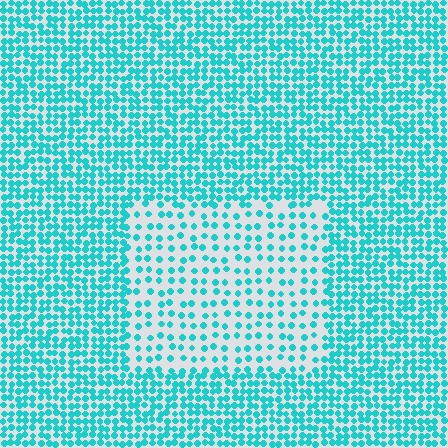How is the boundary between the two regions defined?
The boundary is defined by a change in element density (approximately 2.2x ratio). All elements are the same color, size, and shape.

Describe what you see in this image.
The image contains small cyan elements arranged at two different densities. A rectangle-shaped region is visible where the elements are less densely packed than the surrounding area.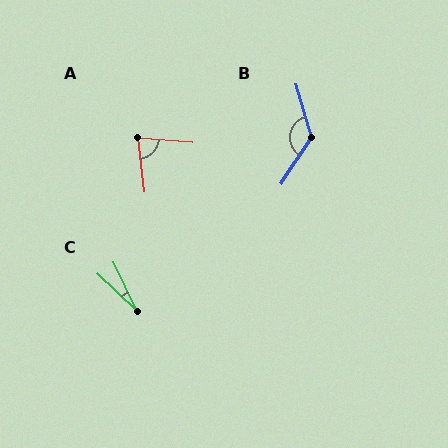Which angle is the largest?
B, at approximately 130 degrees.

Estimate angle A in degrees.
Approximately 79 degrees.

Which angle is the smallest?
C, at approximately 20 degrees.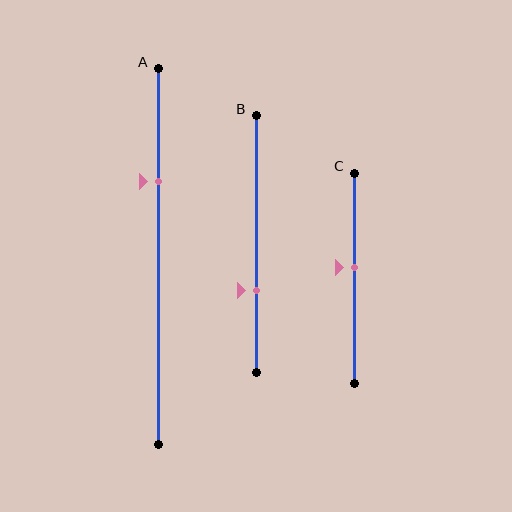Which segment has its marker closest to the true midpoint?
Segment C has its marker closest to the true midpoint.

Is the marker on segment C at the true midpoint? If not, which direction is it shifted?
No, the marker on segment C is shifted upward by about 5% of the segment length.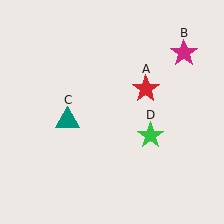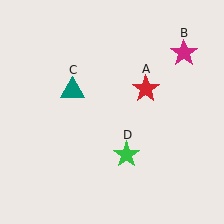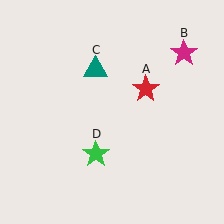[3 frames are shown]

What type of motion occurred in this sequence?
The teal triangle (object C), green star (object D) rotated clockwise around the center of the scene.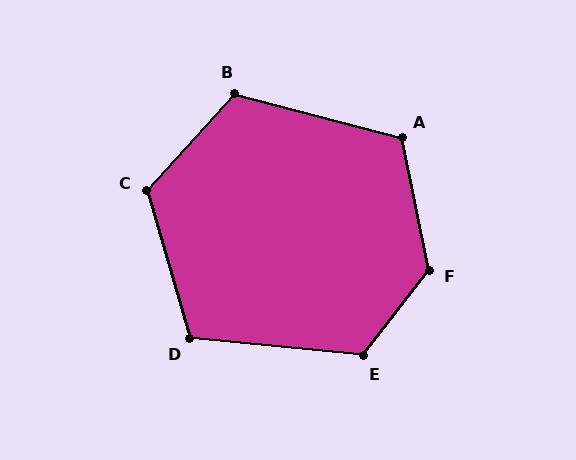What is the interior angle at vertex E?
Approximately 122 degrees (obtuse).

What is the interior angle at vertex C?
Approximately 122 degrees (obtuse).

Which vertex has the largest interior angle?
F, at approximately 131 degrees.